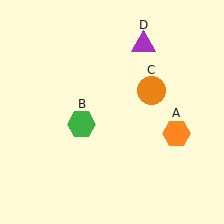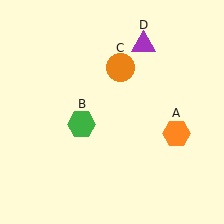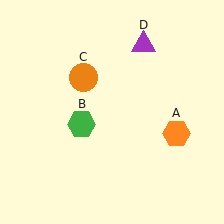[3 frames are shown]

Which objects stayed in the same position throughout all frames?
Orange hexagon (object A) and green hexagon (object B) and purple triangle (object D) remained stationary.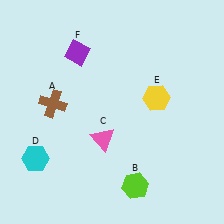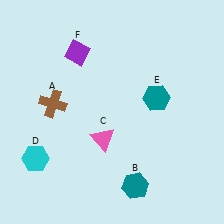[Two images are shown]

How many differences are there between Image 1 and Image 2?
There are 2 differences between the two images.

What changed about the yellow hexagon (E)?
In Image 1, E is yellow. In Image 2, it changed to teal.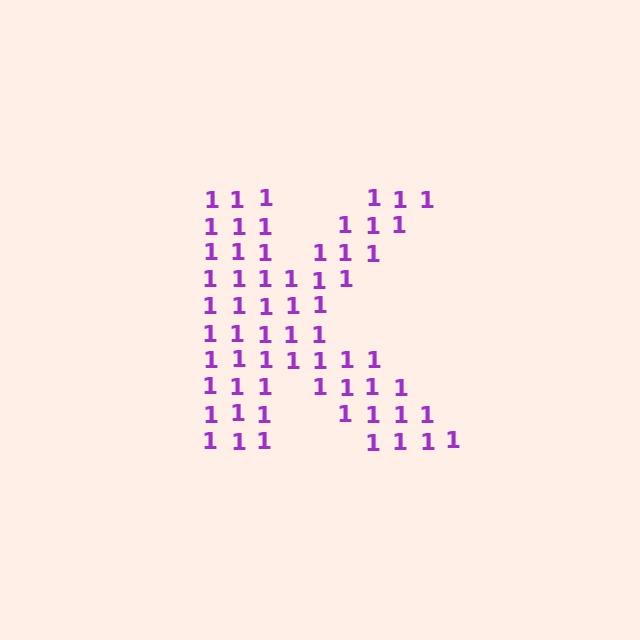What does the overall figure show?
The overall figure shows the letter K.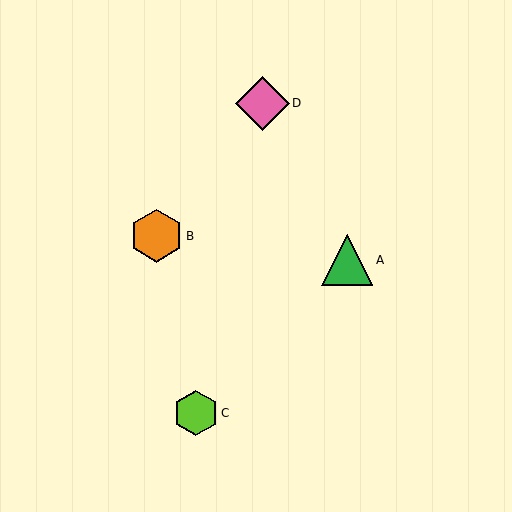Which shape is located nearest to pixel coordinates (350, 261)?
The green triangle (labeled A) at (347, 260) is nearest to that location.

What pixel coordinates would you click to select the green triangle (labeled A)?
Click at (347, 260) to select the green triangle A.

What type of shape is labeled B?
Shape B is an orange hexagon.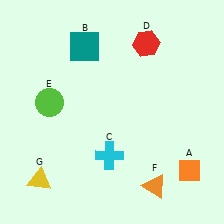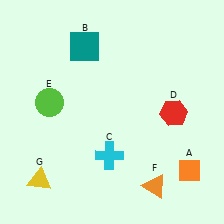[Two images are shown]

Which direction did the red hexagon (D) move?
The red hexagon (D) moved down.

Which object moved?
The red hexagon (D) moved down.